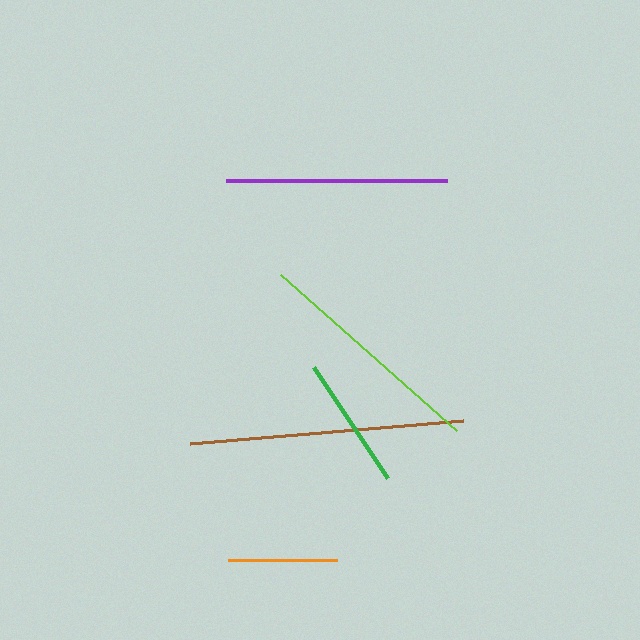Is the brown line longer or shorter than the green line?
The brown line is longer than the green line.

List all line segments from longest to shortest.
From longest to shortest: brown, lime, purple, green, orange.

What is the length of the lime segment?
The lime segment is approximately 235 pixels long.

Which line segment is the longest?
The brown line is the longest at approximately 274 pixels.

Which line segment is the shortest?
The orange line is the shortest at approximately 109 pixels.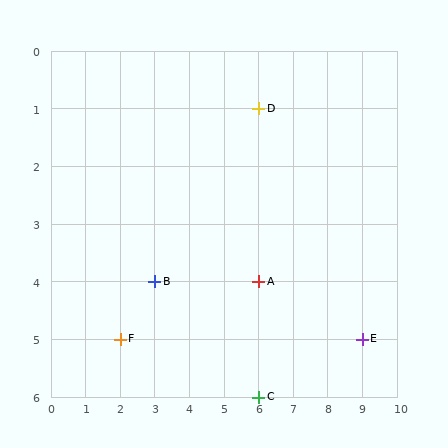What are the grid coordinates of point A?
Point A is at grid coordinates (6, 4).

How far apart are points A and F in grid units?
Points A and F are 4 columns and 1 row apart (about 4.1 grid units diagonally).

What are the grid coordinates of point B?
Point B is at grid coordinates (3, 4).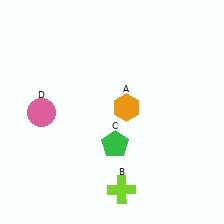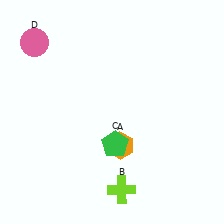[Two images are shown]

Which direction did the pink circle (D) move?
The pink circle (D) moved up.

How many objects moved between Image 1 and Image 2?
2 objects moved between the two images.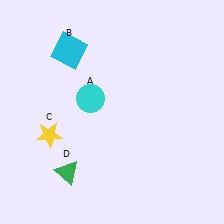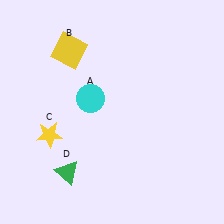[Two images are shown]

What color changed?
The square (B) changed from cyan in Image 1 to yellow in Image 2.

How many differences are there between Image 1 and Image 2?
There is 1 difference between the two images.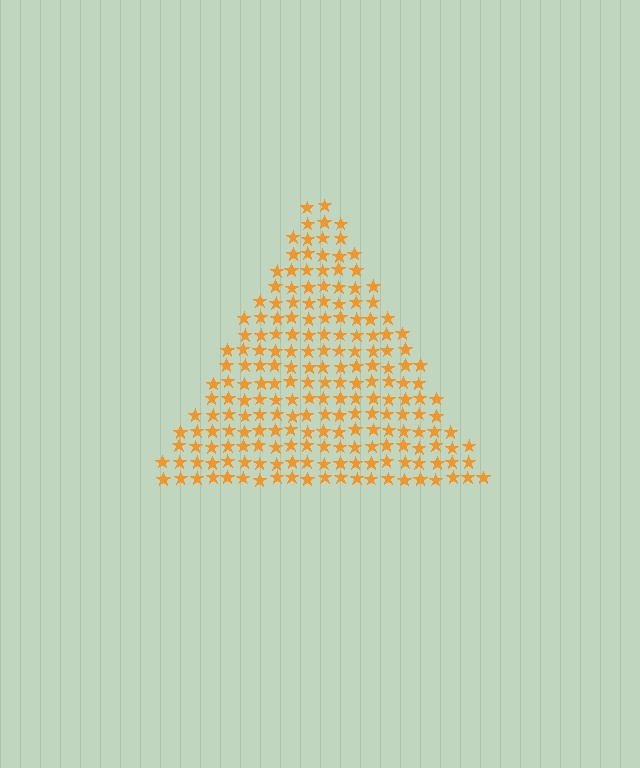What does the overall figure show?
The overall figure shows a triangle.